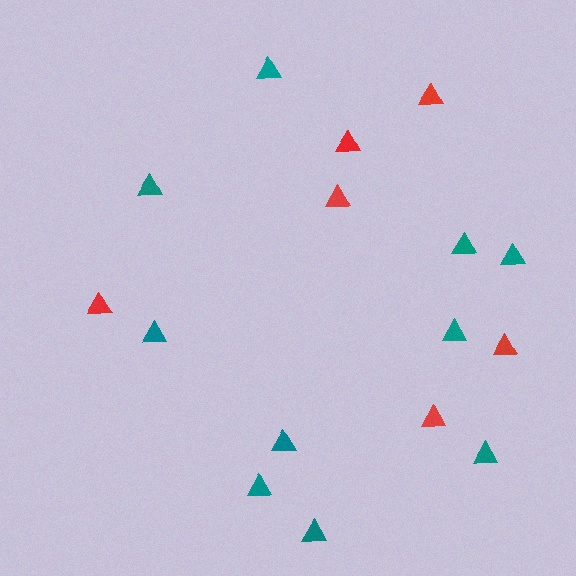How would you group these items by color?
There are 2 groups: one group of teal triangles (10) and one group of red triangles (6).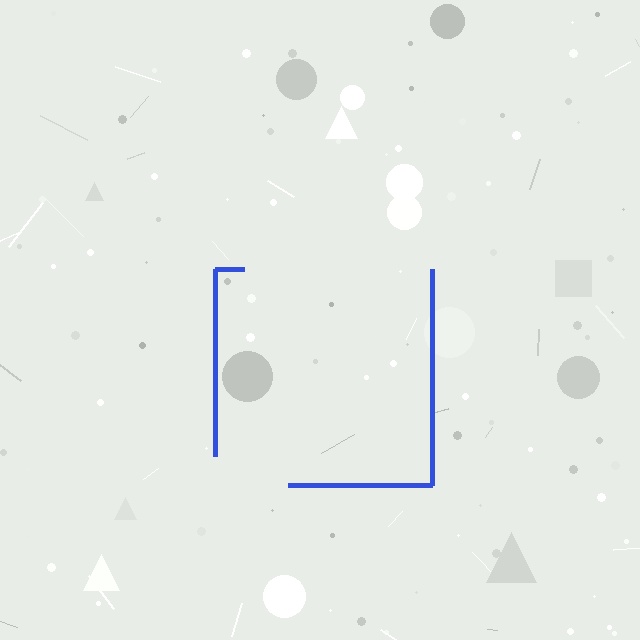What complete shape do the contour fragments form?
The contour fragments form a square.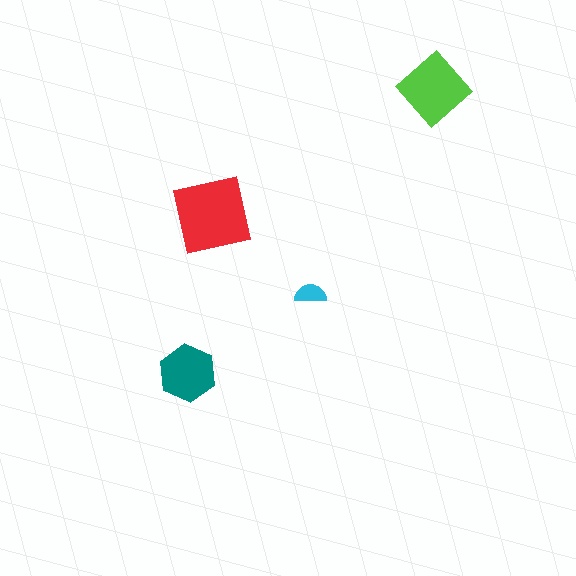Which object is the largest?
The red square.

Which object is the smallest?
The cyan semicircle.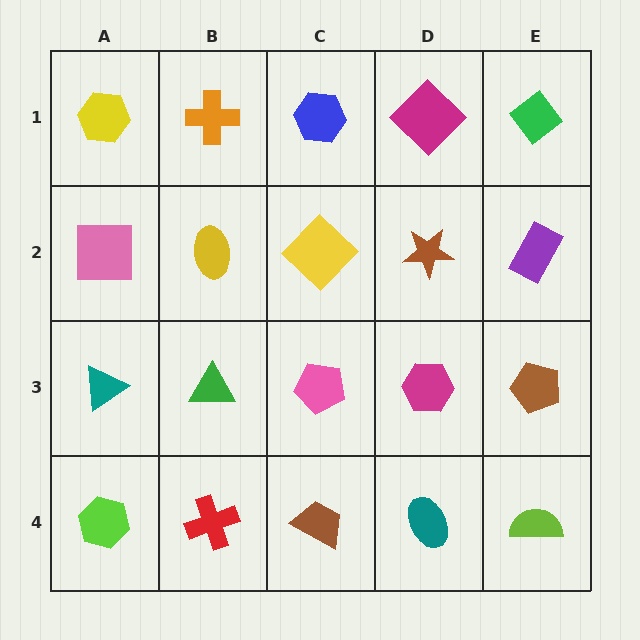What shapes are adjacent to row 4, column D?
A magenta hexagon (row 3, column D), a brown trapezoid (row 4, column C), a lime semicircle (row 4, column E).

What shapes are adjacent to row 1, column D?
A brown star (row 2, column D), a blue hexagon (row 1, column C), a green diamond (row 1, column E).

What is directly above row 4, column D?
A magenta hexagon.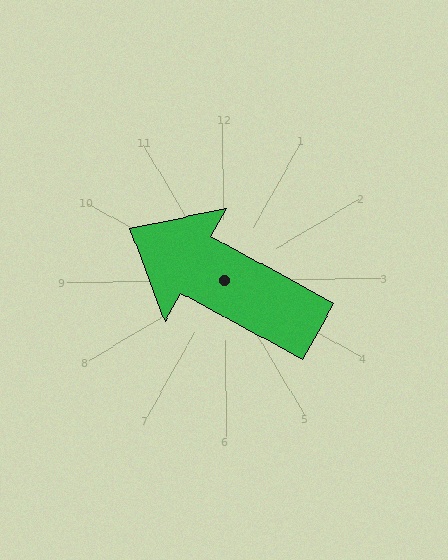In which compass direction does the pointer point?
Northwest.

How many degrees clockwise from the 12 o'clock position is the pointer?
Approximately 300 degrees.